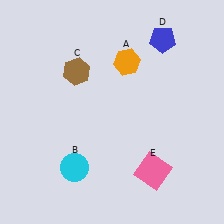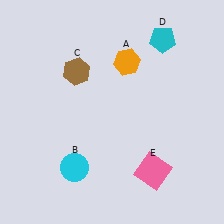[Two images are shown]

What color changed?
The pentagon (D) changed from blue in Image 1 to cyan in Image 2.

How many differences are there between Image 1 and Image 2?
There is 1 difference between the two images.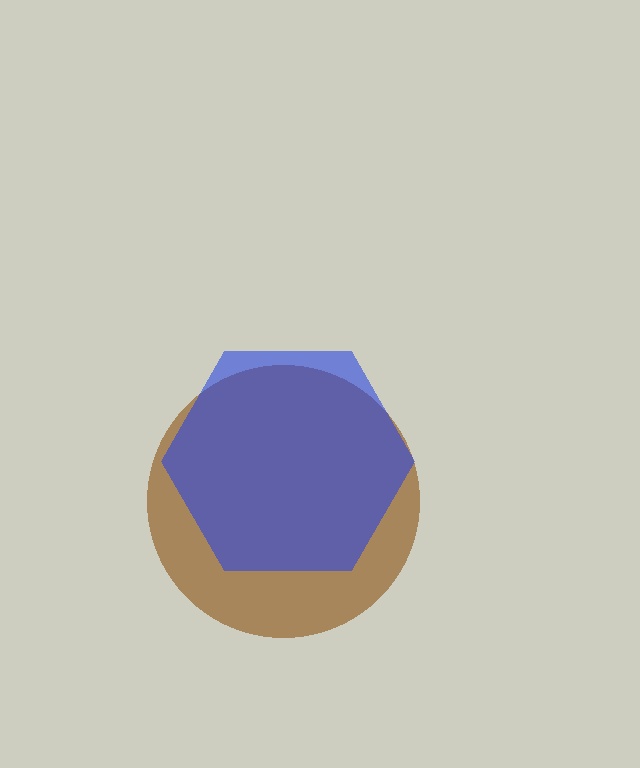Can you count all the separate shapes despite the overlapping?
Yes, there are 2 separate shapes.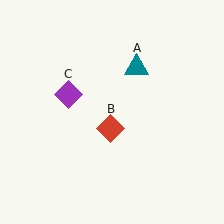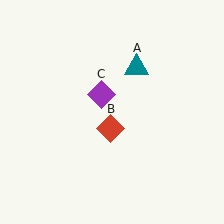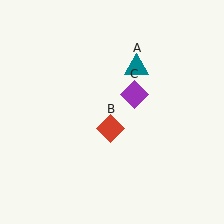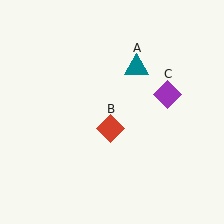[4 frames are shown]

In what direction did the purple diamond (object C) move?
The purple diamond (object C) moved right.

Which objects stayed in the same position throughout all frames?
Teal triangle (object A) and red diamond (object B) remained stationary.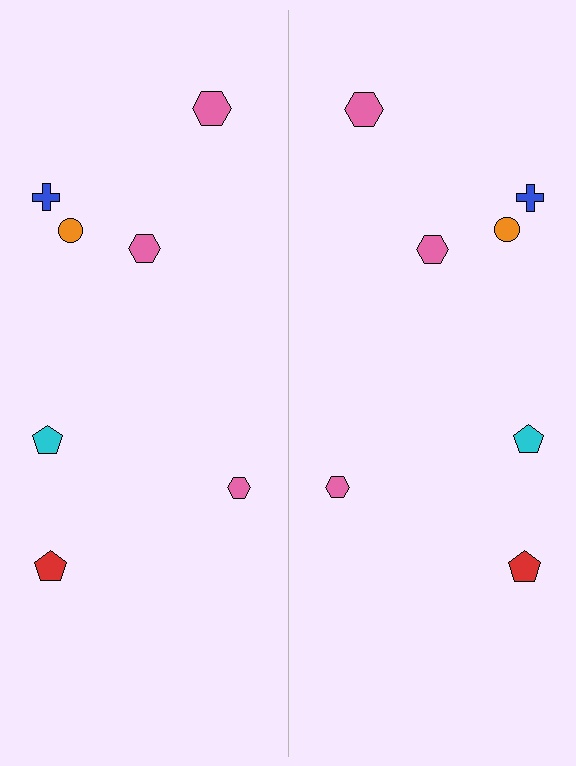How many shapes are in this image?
There are 14 shapes in this image.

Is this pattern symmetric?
Yes, this pattern has bilateral (reflection) symmetry.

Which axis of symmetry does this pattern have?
The pattern has a vertical axis of symmetry running through the center of the image.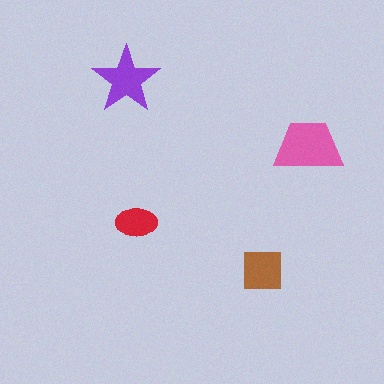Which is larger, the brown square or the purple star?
The purple star.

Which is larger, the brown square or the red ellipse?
The brown square.